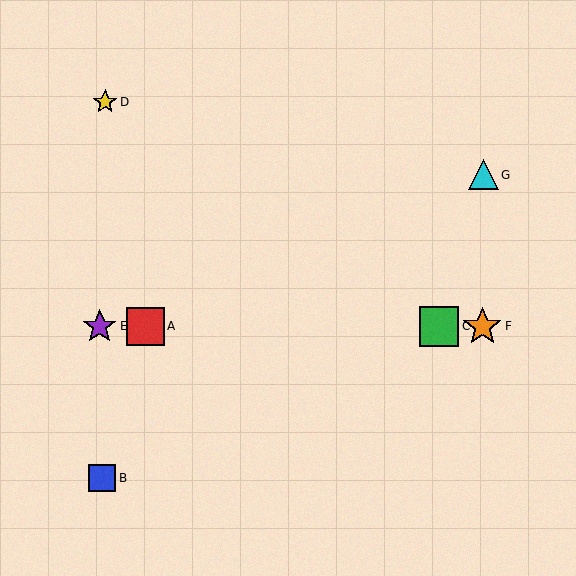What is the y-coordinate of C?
Object C is at y≈327.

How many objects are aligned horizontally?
4 objects (A, C, E, F) are aligned horizontally.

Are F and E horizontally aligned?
Yes, both are at y≈327.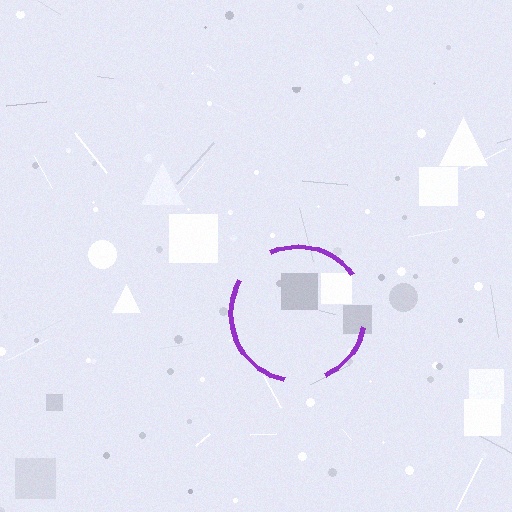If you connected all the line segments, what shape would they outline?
They would outline a circle.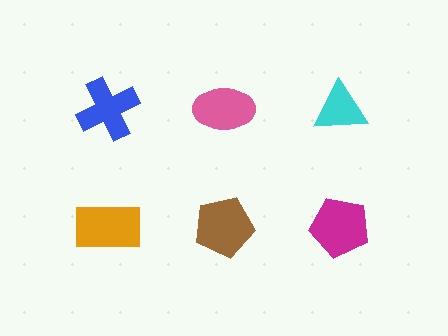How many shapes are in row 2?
3 shapes.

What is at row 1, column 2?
A pink ellipse.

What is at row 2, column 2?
A brown pentagon.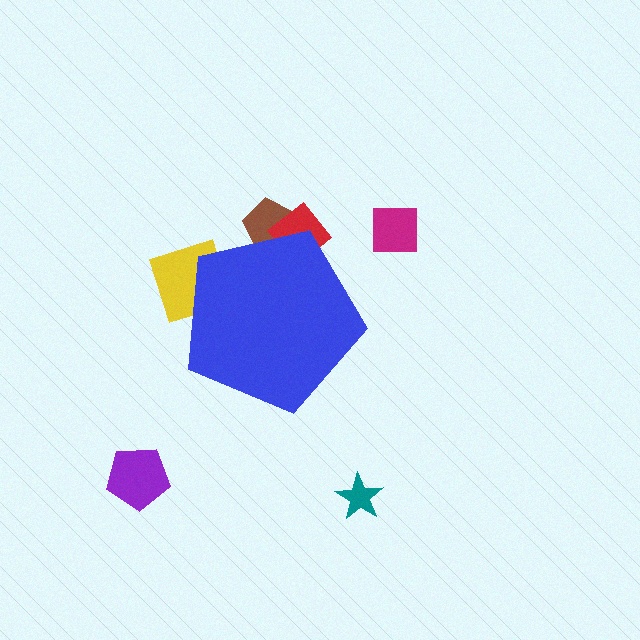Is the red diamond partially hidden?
Yes, the red diamond is partially hidden behind the blue pentagon.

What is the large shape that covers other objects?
A blue pentagon.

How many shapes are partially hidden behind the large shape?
3 shapes are partially hidden.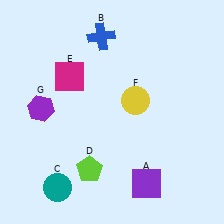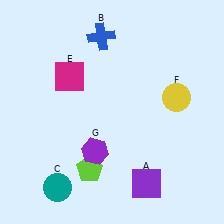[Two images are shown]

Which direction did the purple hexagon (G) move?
The purple hexagon (G) moved right.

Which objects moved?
The objects that moved are: the yellow circle (F), the purple hexagon (G).